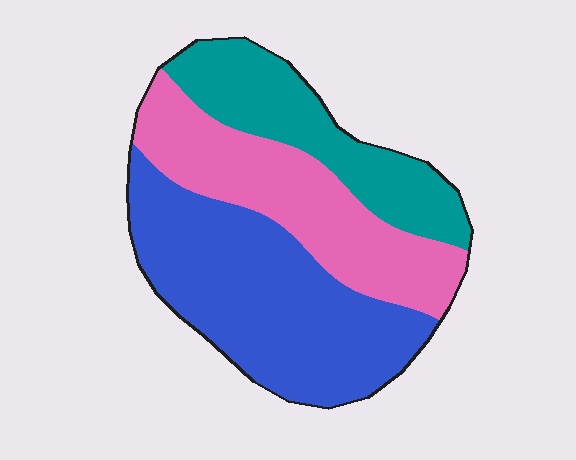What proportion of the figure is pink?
Pink takes up between a quarter and a half of the figure.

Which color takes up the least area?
Teal, at roughly 25%.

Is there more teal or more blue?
Blue.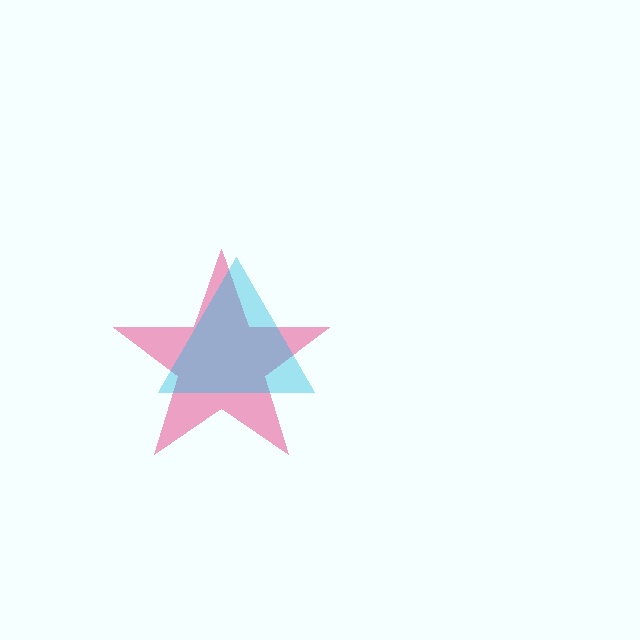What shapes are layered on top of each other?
The layered shapes are: a pink star, a cyan triangle.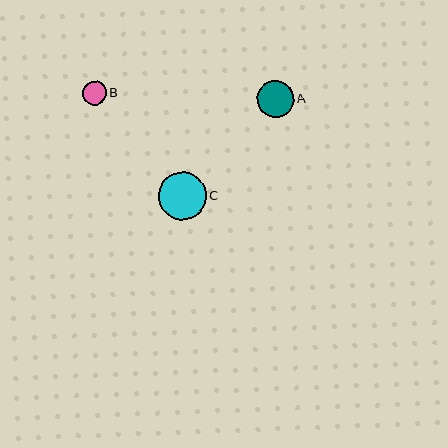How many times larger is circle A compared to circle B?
Circle A is approximately 1.5 times the size of circle B.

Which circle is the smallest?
Circle B is the smallest with a size of approximately 24 pixels.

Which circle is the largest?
Circle C is the largest with a size of approximately 48 pixels.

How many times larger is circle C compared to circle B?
Circle C is approximately 2.0 times the size of circle B.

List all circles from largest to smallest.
From largest to smallest: C, A, B.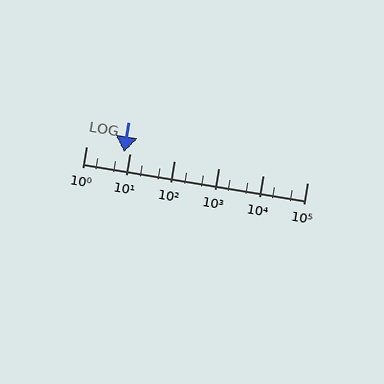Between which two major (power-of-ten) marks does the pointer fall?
The pointer is between 1 and 10.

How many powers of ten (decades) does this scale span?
The scale spans 5 decades, from 1 to 100000.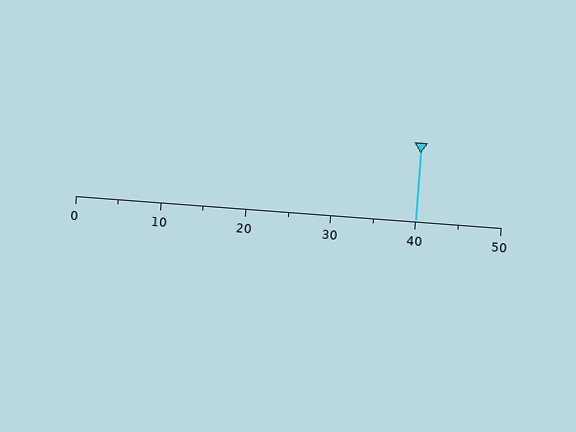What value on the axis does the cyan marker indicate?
The marker indicates approximately 40.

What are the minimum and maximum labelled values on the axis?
The axis runs from 0 to 50.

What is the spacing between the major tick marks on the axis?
The major ticks are spaced 10 apart.